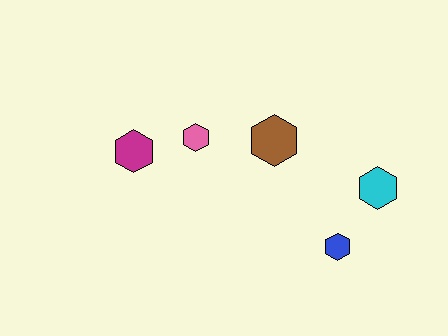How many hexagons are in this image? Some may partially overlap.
There are 5 hexagons.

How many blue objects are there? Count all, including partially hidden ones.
There is 1 blue object.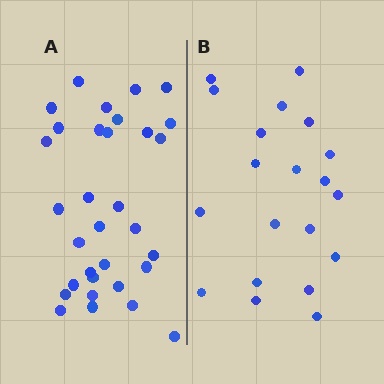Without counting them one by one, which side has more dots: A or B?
Region A (the left region) has more dots.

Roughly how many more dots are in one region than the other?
Region A has roughly 12 or so more dots than region B.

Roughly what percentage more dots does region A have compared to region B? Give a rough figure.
About 60% more.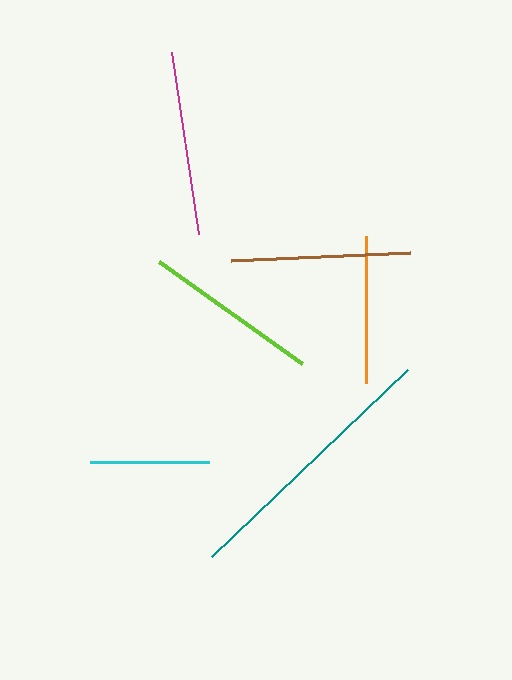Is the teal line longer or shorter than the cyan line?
The teal line is longer than the cyan line.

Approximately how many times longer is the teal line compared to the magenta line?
The teal line is approximately 1.5 times the length of the magenta line.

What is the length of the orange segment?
The orange segment is approximately 147 pixels long.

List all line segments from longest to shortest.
From longest to shortest: teal, magenta, brown, lime, orange, cyan.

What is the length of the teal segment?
The teal segment is approximately 270 pixels long.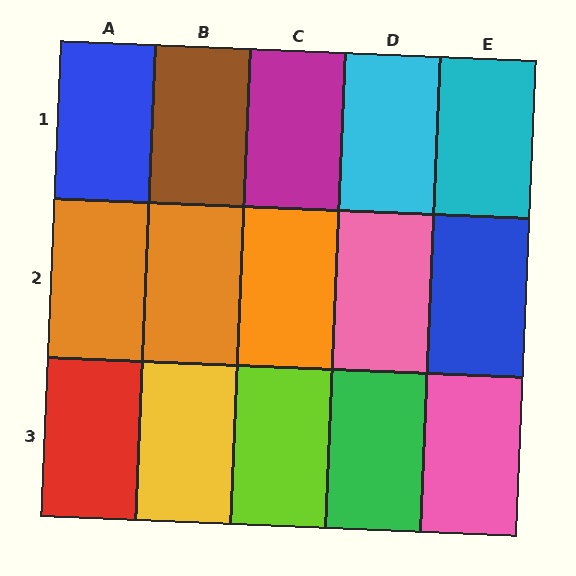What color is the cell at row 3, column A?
Red.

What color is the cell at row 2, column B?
Orange.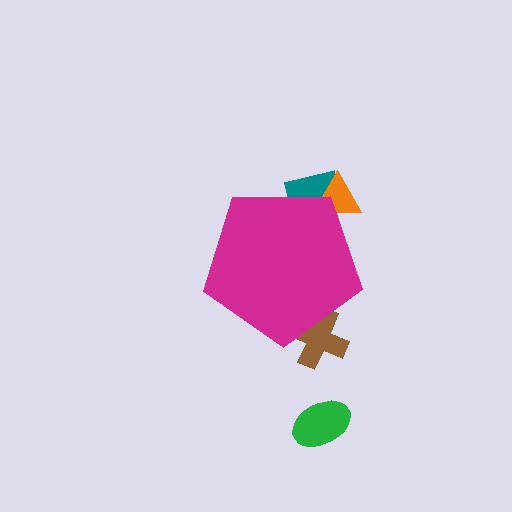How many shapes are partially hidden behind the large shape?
3 shapes are partially hidden.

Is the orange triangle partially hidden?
Yes, the orange triangle is partially hidden behind the magenta pentagon.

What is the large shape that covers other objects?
A magenta pentagon.